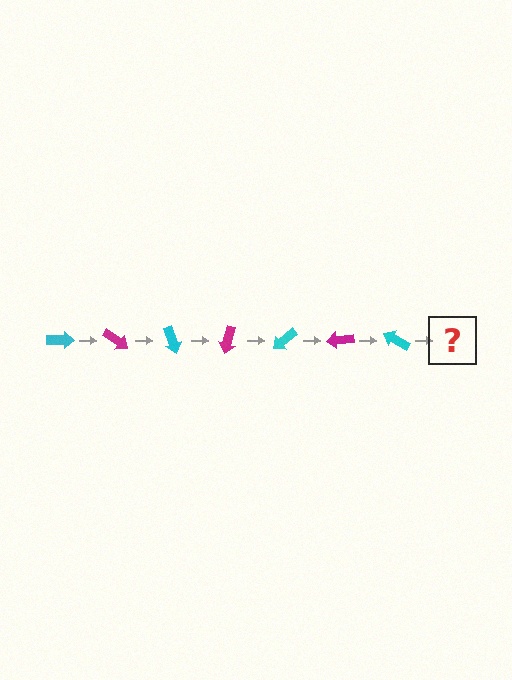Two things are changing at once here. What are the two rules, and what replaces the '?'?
The two rules are that it rotates 35 degrees each step and the color cycles through cyan and magenta. The '?' should be a magenta arrow, rotated 245 degrees from the start.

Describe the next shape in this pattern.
It should be a magenta arrow, rotated 245 degrees from the start.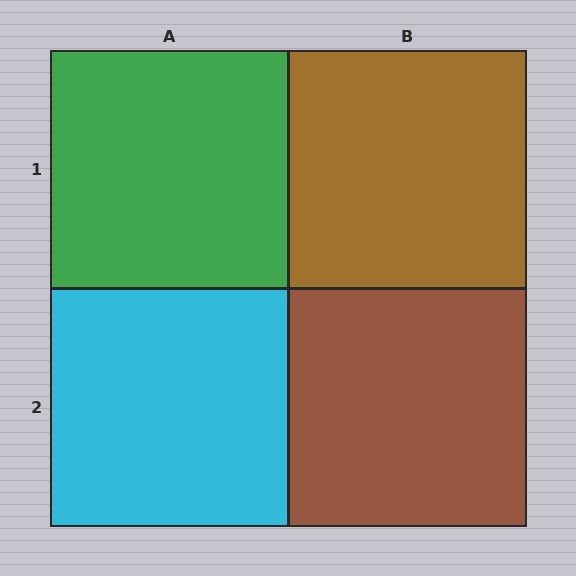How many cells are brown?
2 cells are brown.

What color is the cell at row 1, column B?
Brown.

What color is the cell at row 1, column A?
Green.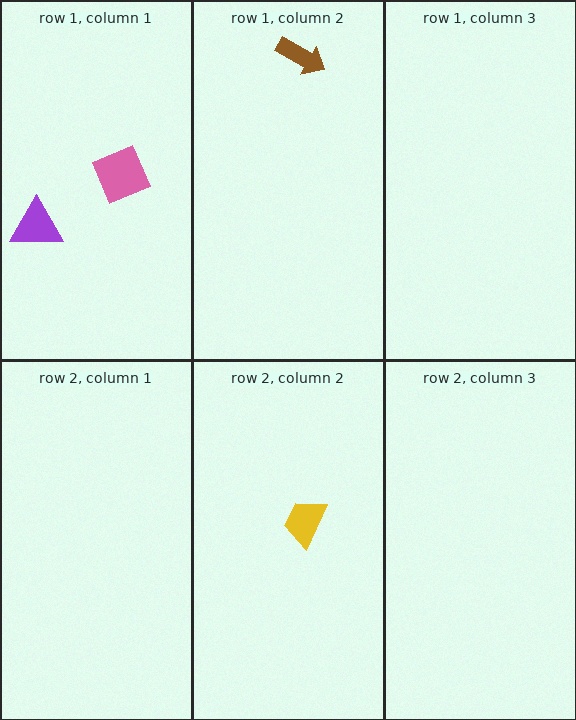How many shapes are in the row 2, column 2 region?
1.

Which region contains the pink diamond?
The row 1, column 1 region.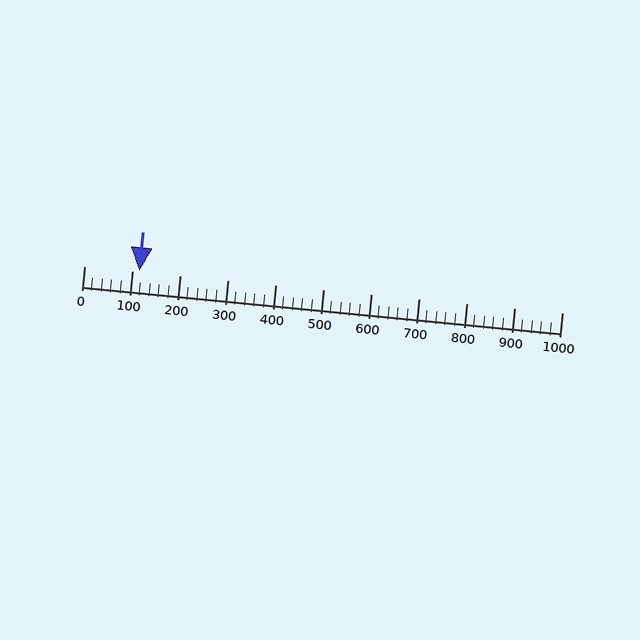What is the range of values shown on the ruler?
The ruler shows values from 0 to 1000.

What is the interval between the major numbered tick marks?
The major tick marks are spaced 100 units apart.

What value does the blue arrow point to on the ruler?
The blue arrow points to approximately 115.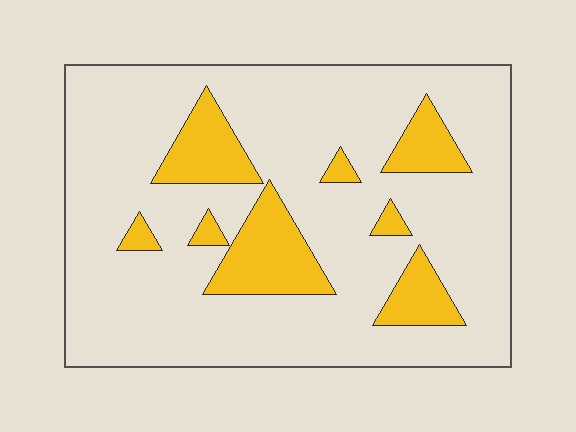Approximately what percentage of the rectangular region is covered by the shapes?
Approximately 20%.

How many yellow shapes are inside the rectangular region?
8.